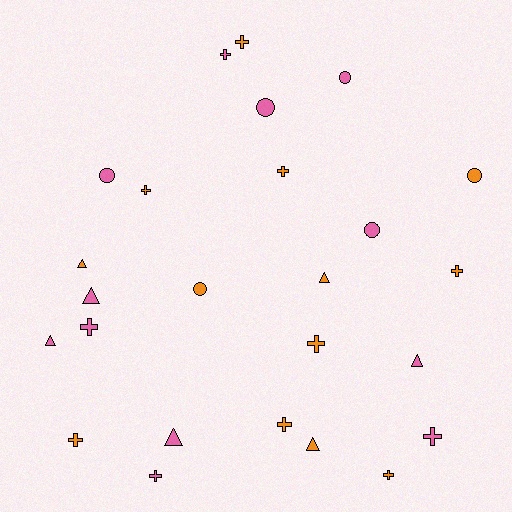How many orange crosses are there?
There are 8 orange crosses.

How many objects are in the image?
There are 25 objects.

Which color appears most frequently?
Orange, with 13 objects.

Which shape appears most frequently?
Cross, with 12 objects.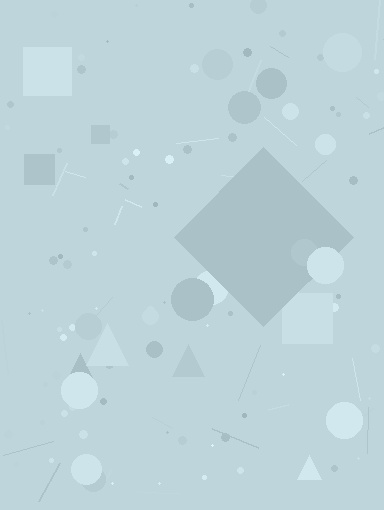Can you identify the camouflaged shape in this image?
The camouflaged shape is a diamond.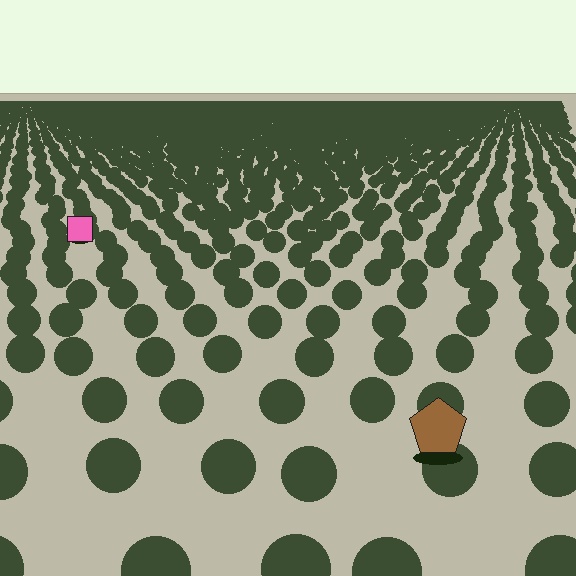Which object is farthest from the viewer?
The pink square is farthest from the viewer. It appears smaller and the ground texture around it is denser.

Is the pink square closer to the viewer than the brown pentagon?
No. The brown pentagon is closer — you can tell from the texture gradient: the ground texture is coarser near it.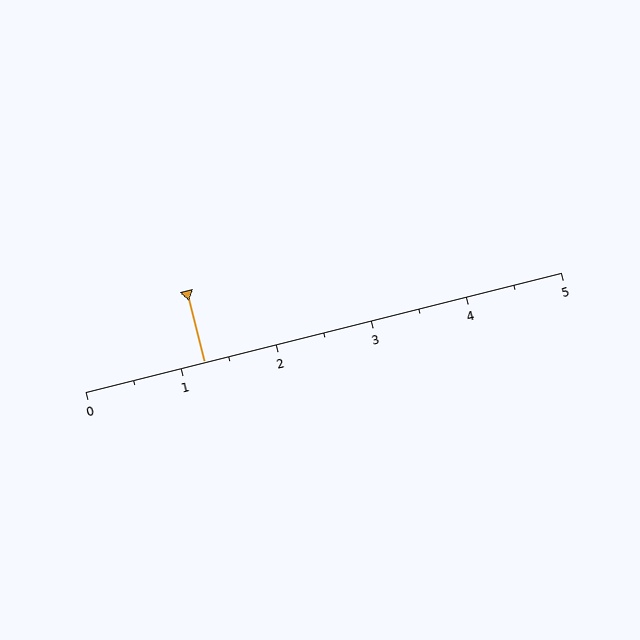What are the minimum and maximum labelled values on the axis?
The axis runs from 0 to 5.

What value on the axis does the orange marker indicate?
The marker indicates approximately 1.2.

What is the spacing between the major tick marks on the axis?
The major ticks are spaced 1 apart.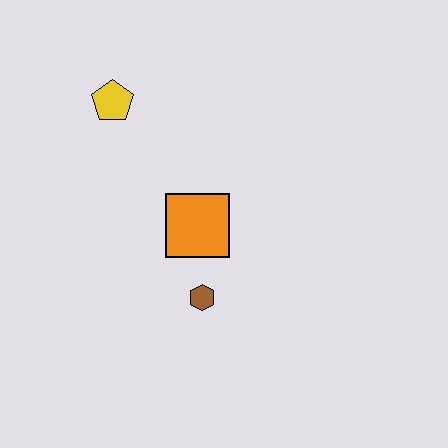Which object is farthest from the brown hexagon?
The yellow pentagon is farthest from the brown hexagon.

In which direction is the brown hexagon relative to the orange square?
The brown hexagon is below the orange square.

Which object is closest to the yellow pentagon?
The orange square is closest to the yellow pentagon.